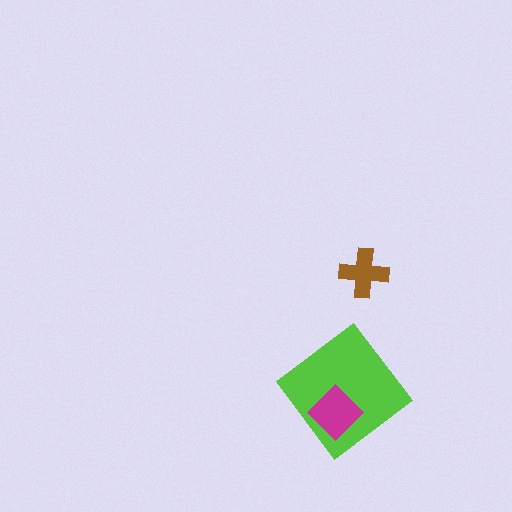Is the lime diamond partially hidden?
Yes, it is partially covered by another shape.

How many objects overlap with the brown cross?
0 objects overlap with the brown cross.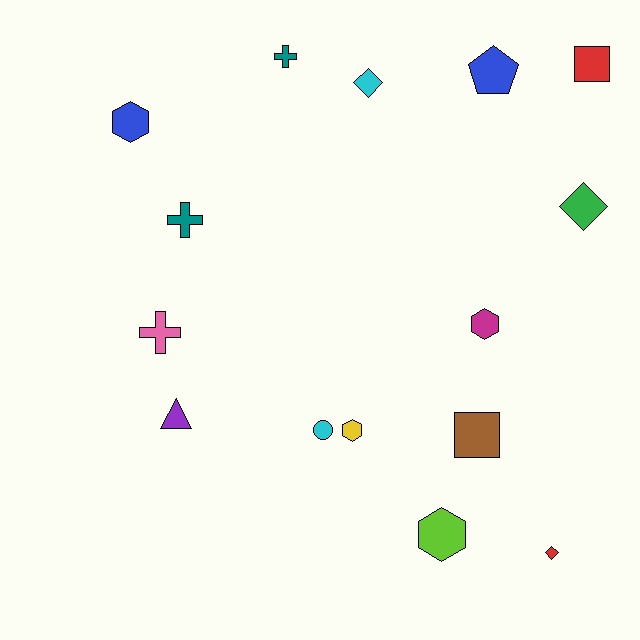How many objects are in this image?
There are 15 objects.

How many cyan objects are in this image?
There are 2 cyan objects.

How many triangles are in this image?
There is 1 triangle.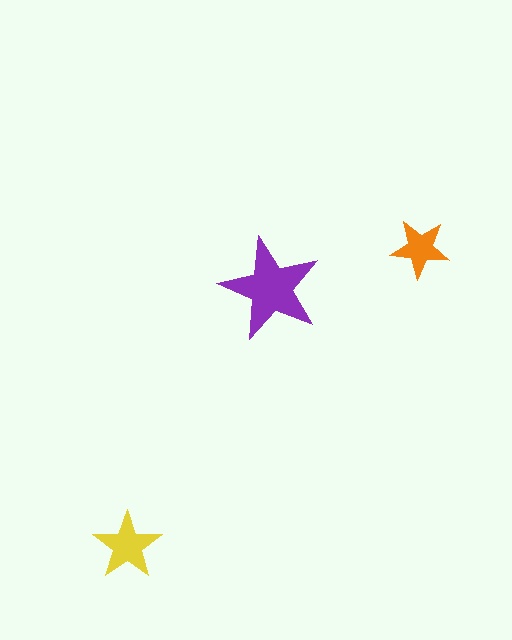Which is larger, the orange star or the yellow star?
The yellow one.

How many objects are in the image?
There are 3 objects in the image.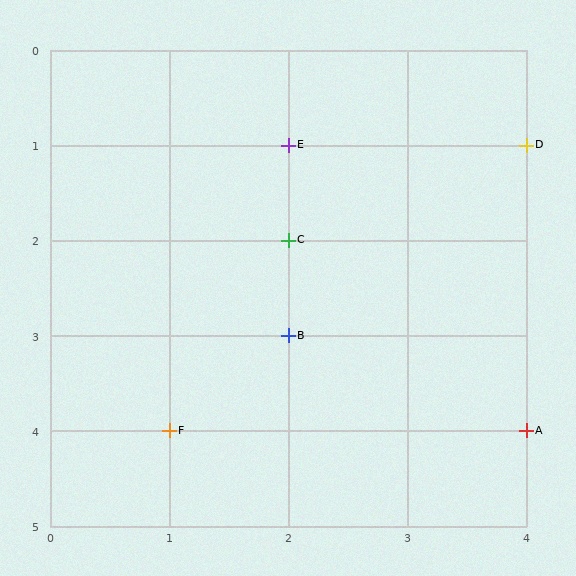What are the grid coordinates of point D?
Point D is at grid coordinates (4, 1).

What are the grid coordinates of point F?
Point F is at grid coordinates (1, 4).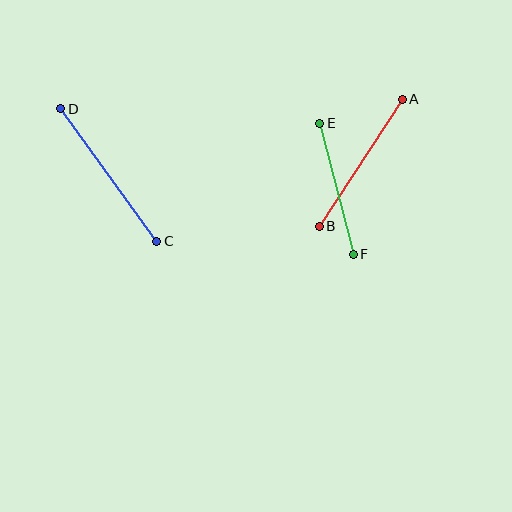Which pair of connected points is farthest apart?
Points C and D are farthest apart.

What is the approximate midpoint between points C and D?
The midpoint is at approximately (109, 175) pixels.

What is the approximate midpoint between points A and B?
The midpoint is at approximately (361, 163) pixels.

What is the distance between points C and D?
The distance is approximately 163 pixels.